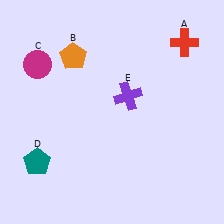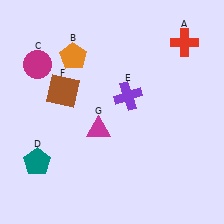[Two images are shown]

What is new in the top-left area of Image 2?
A brown square (F) was added in the top-left area of Image 2.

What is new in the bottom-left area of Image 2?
A magenta triangle (G) was added in the bottom-left area of Image 2.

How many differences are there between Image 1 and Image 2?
There are 2 differences between the two images.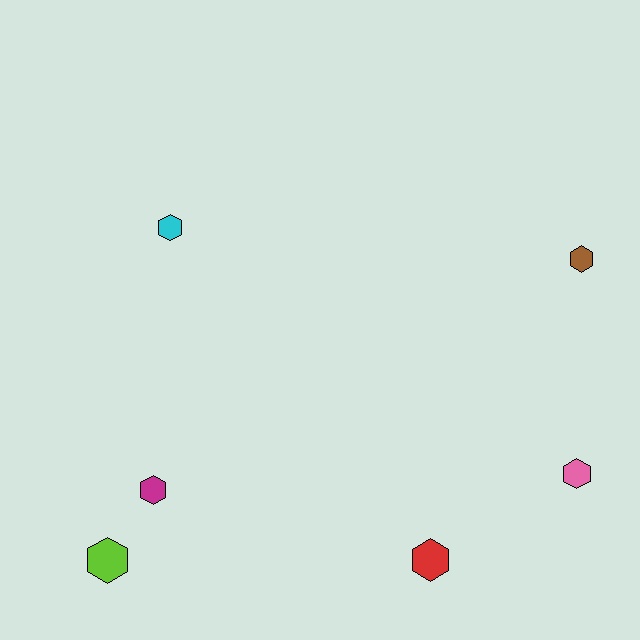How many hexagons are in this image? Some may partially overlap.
There are 6 hexagons.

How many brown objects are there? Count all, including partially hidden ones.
There is 1 brown object.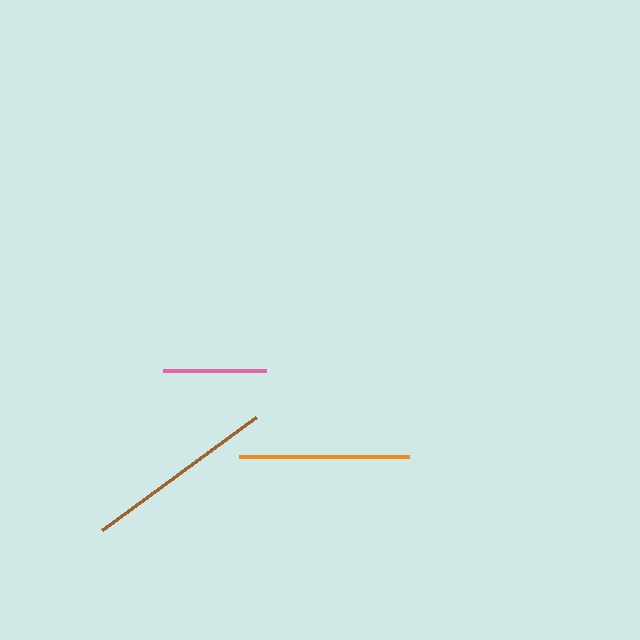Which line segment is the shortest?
The pink line is the shortest at approximately 103 pixels.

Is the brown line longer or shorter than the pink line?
The brown line is longer than the pink line.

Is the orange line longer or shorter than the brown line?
The brown line is longer than the orange line.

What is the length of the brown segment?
The brown segment is approximately 191 pixels long.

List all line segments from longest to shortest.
From longest to shortest: brown, orange, pink.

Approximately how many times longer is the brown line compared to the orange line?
The brown line is approximately 1.1 times the length of the orange line.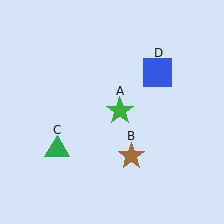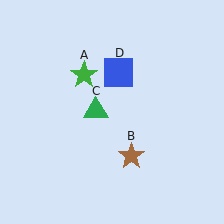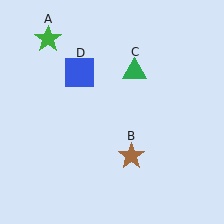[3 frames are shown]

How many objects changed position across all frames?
3 objects changed position: green star (object A), green triangle (object C), blue square (object D).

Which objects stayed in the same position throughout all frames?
Brown star (object B) remained stationary.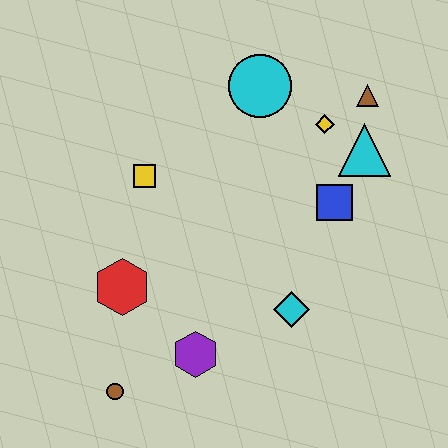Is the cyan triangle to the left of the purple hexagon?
No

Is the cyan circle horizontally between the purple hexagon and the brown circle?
No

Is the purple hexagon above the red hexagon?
No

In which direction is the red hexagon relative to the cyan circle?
The red hexagon is below the cyan circle.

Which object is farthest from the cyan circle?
The brown circle is farthest from the cyan circle.